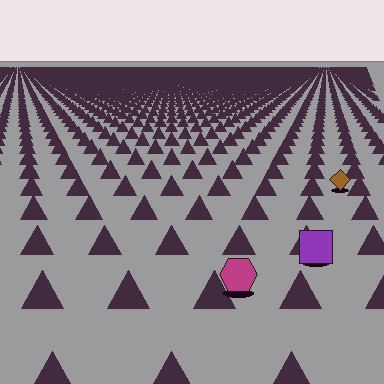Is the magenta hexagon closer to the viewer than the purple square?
Yes. The magenta hexagon is closer — you can tell from the texture gradient: the ground texture is coarser near it.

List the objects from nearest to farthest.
From nearest to farthest: the magenta hexagon, the purple square, the brown diamond.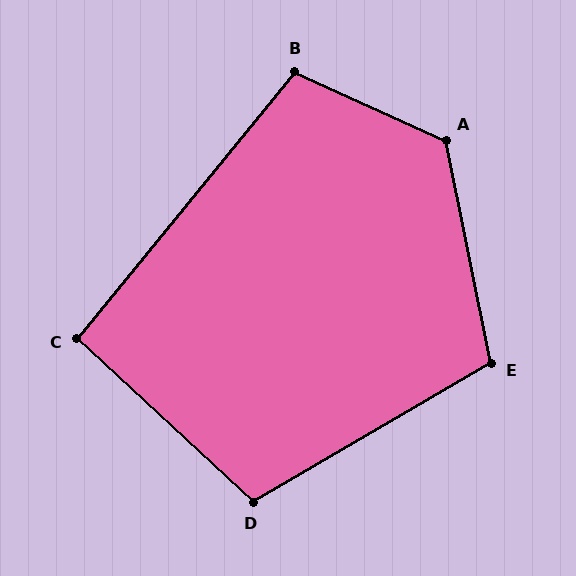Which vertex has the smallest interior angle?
C, at approximately 94 degrees.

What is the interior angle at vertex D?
Approximately 107 degrees (obtuse).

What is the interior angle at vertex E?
Approximately 109 degrees (obtuse).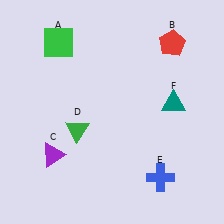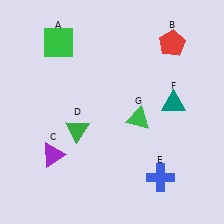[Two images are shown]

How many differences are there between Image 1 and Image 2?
There is 1 difference between the two images.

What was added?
A green triangle (G) was added in Image 2.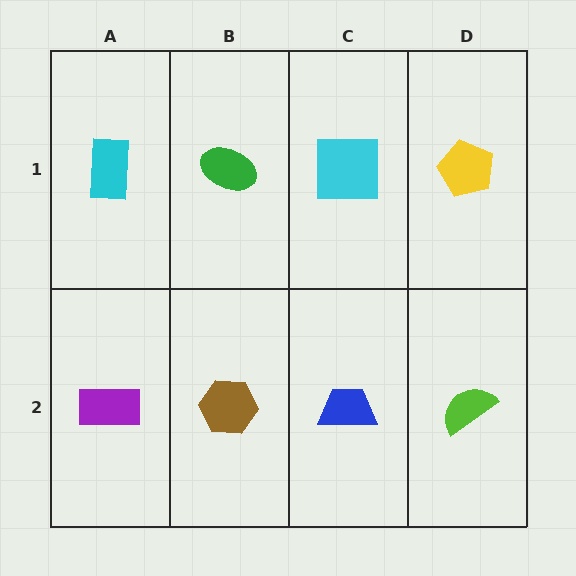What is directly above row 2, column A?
A cyan rectangle.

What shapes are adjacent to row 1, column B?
A brown hexagon (row 2, column B), a cyan rectangle (row 1, column A), a cyan square (row 1, column C).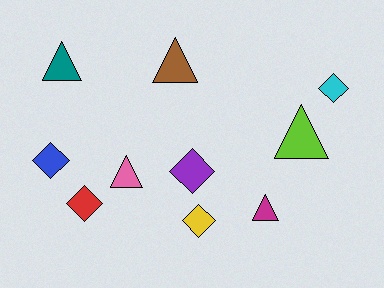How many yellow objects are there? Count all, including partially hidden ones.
There is 1 yellow object.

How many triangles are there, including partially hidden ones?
There are 5 triangles.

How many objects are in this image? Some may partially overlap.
There are 10 objects.